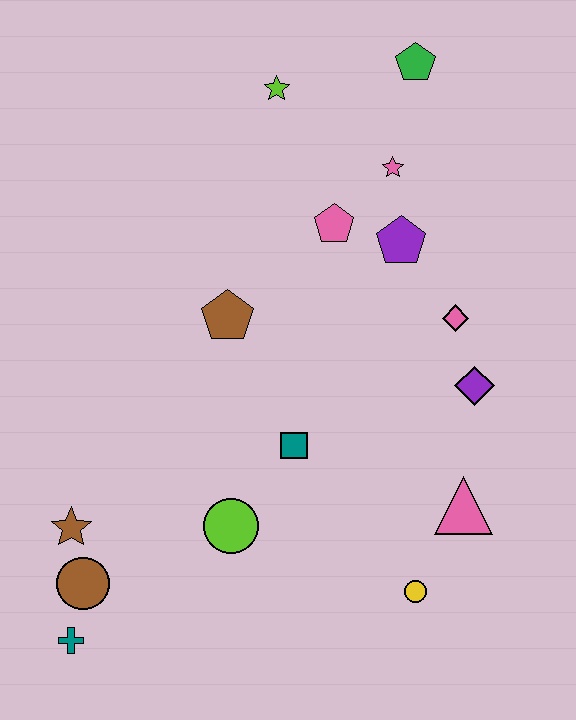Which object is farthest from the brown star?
The green pentagon is farthest from the brown star.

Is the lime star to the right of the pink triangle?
No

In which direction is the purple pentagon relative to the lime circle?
The purple pentagon is above the lime circle.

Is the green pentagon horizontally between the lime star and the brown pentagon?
No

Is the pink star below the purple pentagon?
No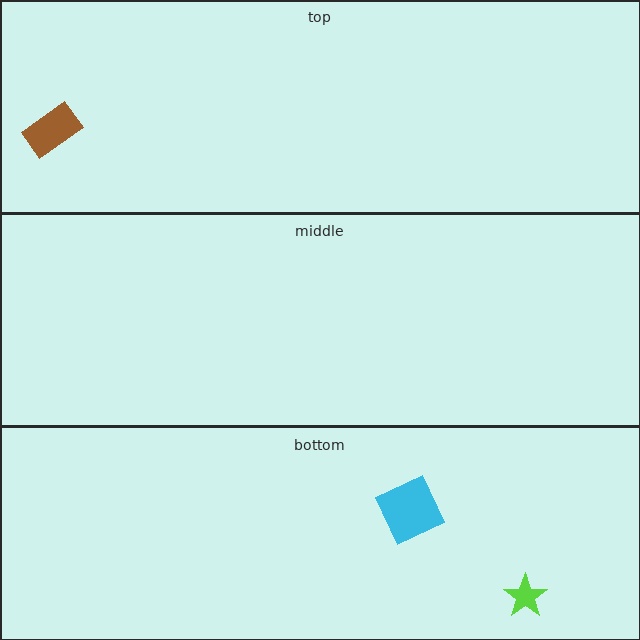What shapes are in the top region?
The brown rectangle.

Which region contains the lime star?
The bottom region.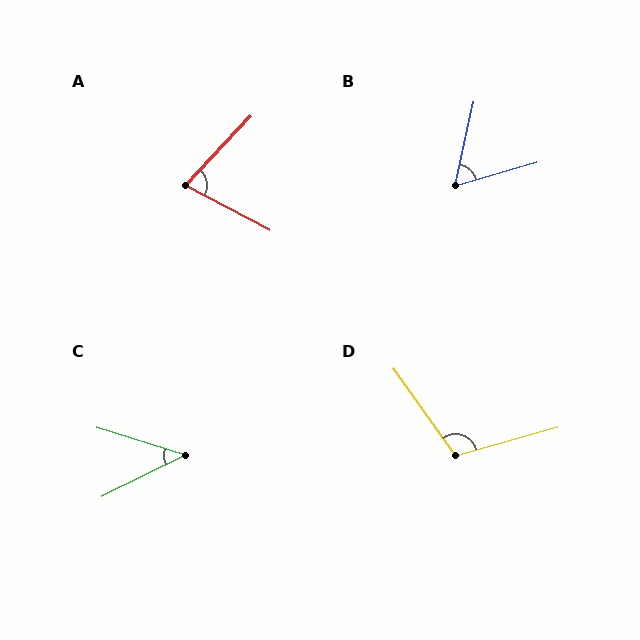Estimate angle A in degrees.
Approximately 74 degrees.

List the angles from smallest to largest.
C (43°), B (62°), A (74°), D (110°).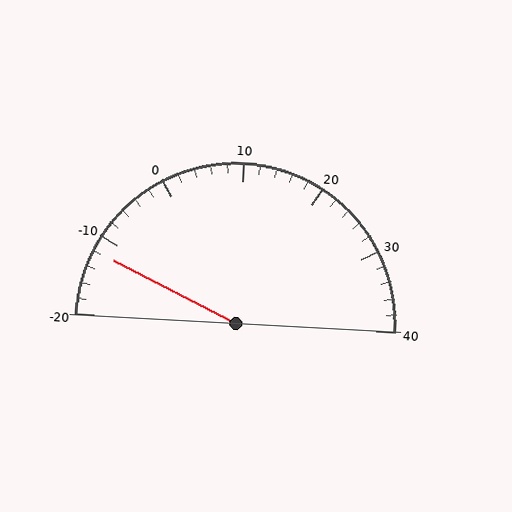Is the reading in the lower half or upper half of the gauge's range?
The reading is in the lower half of the range (-20 to 40).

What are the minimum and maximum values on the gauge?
The gauge ranges from -20 to 40.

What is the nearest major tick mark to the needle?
The nearest major tick mark is -10.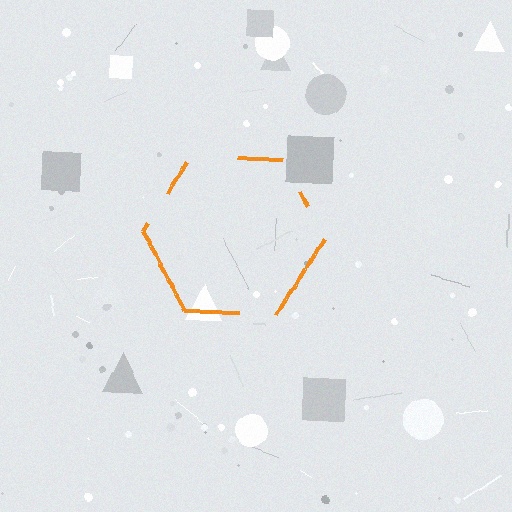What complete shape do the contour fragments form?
The contour fragments form a hexagon.